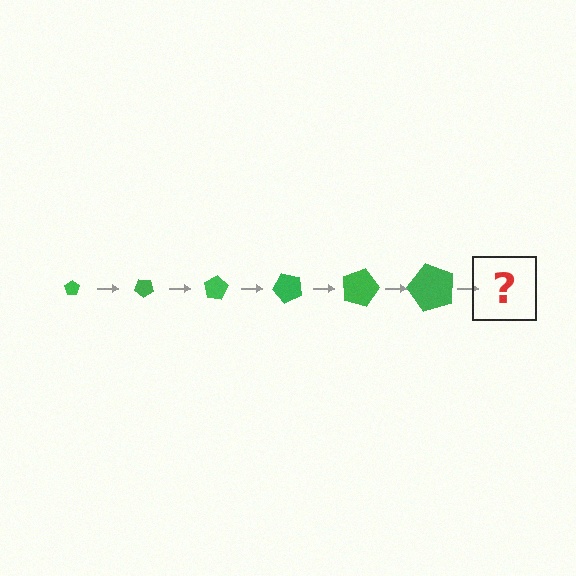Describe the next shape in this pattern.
It should be a pentagon, larger than the previous one and rotated 240 degrees from the start.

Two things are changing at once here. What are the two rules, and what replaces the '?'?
The two rules are that the pentagon grows larger each step and it rotates 40 degrees each step. The '?' should be a pentagon, larger than the previous one and rotated 240 degrees from the start.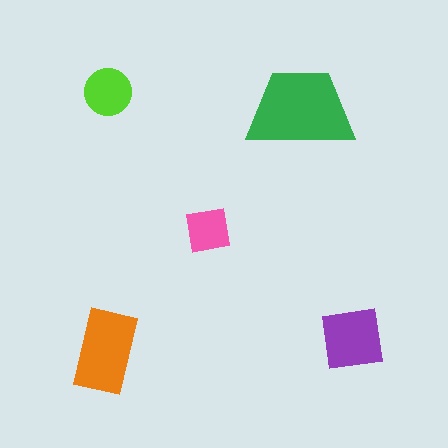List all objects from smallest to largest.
The pink square, the lime circle, the purple square, the orange rectangle, the green trapezoid.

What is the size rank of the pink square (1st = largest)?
5th.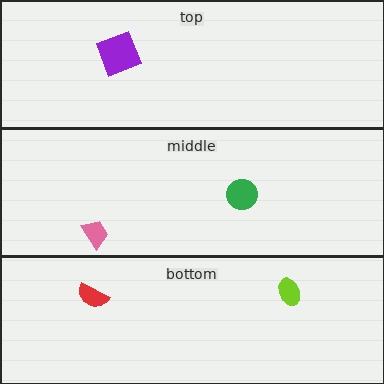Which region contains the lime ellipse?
The bottom region.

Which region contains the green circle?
The middle region.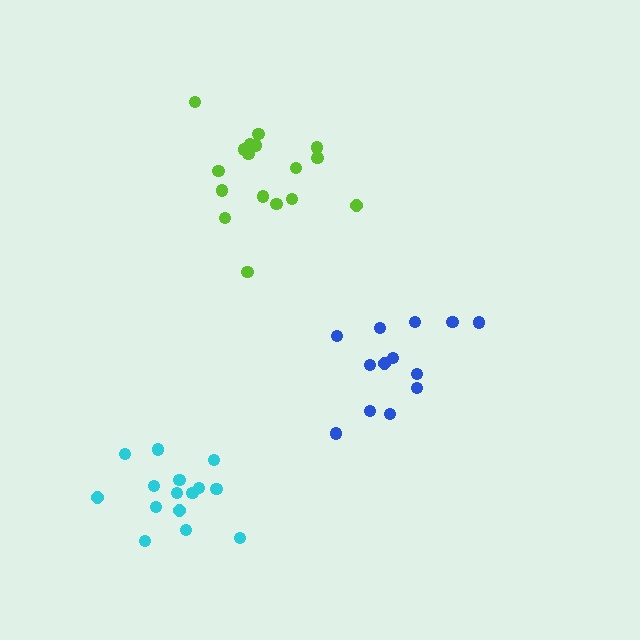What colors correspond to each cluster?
The clusters are colored: blue, cyan, lime.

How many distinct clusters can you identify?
There are 3 distinct clusters.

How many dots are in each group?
Group 1: 13 dots, Group 2: 15 dots, Group 3: 17 dots (45 total).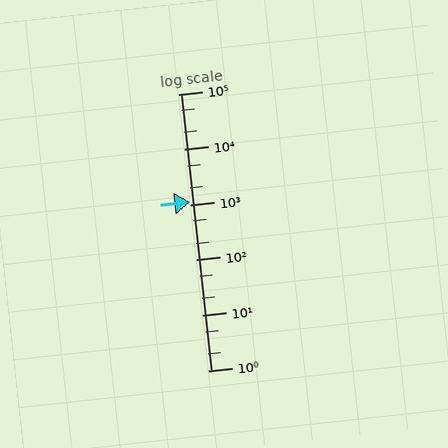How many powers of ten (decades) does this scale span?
The scale spans 5 decades, from 1 to 100000.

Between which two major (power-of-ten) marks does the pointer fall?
The pointer is between 1000 and 10000.